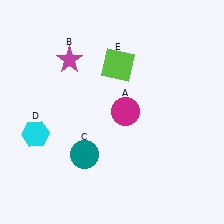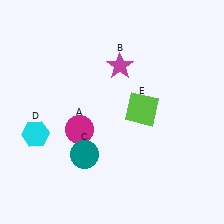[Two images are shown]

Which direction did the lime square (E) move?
The lime square (E) moved down.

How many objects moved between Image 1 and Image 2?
3 objects moved between the two images.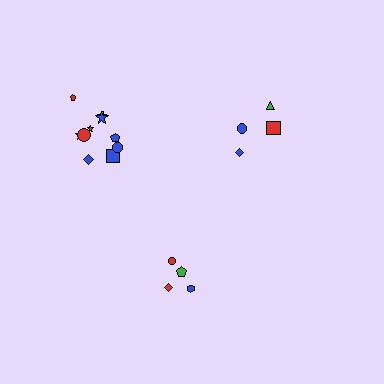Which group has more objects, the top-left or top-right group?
The top-left group.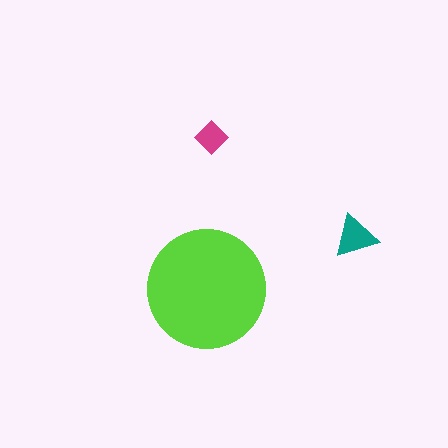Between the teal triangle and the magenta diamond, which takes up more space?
The teal triangle.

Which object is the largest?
The lime circle.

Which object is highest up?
The magenta diamond is topmost.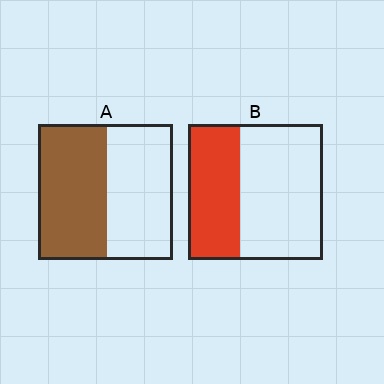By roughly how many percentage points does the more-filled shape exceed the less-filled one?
By roughly 15 percentage points (A over B).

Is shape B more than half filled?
No.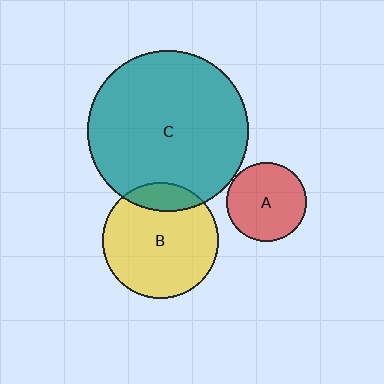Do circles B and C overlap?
Yes.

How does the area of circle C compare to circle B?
Approximately 2.0 times.